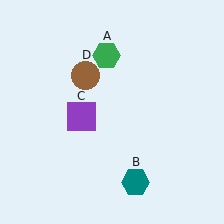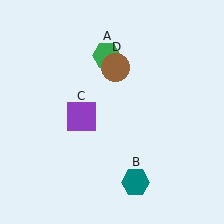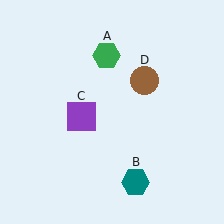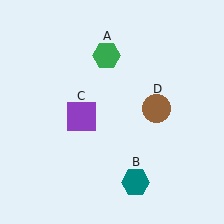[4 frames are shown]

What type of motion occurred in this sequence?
The brown circle (object D) rotated clockwise around the center of the scene.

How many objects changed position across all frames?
1 object changed position: brown circle (object D).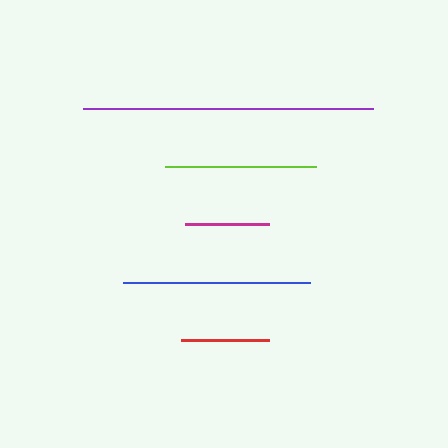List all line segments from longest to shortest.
From longest to shortest: purple, blue, lime, red, magenta.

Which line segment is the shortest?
The magenta line is the shortest at approximately 84 pixels.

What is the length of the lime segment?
The lime segment is approximately 151 pixels long.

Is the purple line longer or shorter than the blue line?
The purple line is longer than the blue line.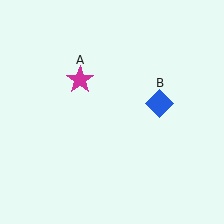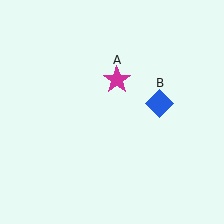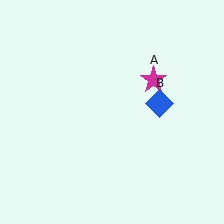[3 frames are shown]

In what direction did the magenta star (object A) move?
The magenta star (object A) moved right.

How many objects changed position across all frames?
1 object changed position: magenta star (object A).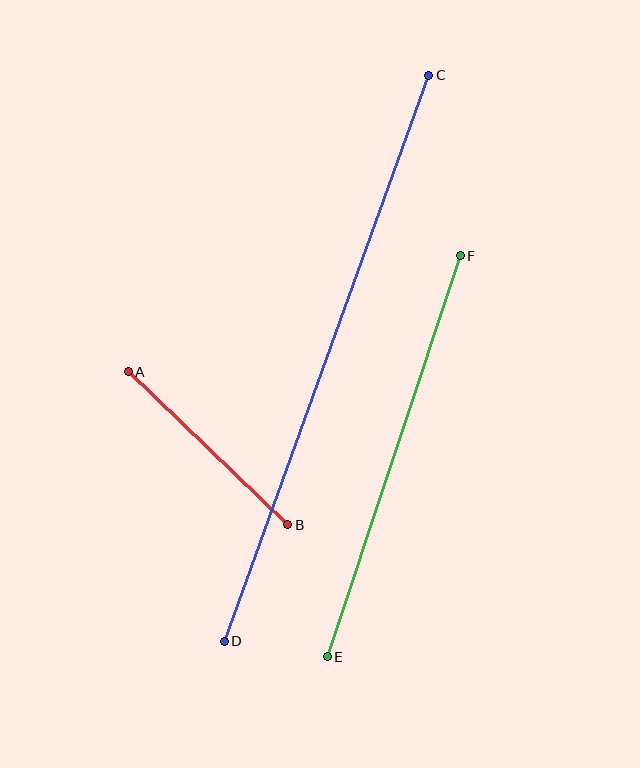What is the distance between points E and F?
The distance is approximately 423 pixels.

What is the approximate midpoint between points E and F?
The midpoint is at approximately (394, 456) pixels.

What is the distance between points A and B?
The distance is approximately 221 pixels.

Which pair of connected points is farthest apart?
Points C and D are farthest apart.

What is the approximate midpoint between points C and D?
The midpoint is at approximately (327, 358) pixels.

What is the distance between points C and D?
The distance is approximately 602 pixels.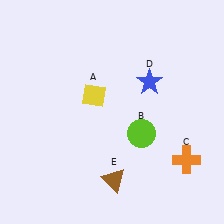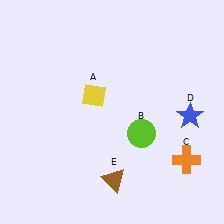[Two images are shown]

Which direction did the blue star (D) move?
The blue star (D) moved right.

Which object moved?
The blue star (D) moved right.